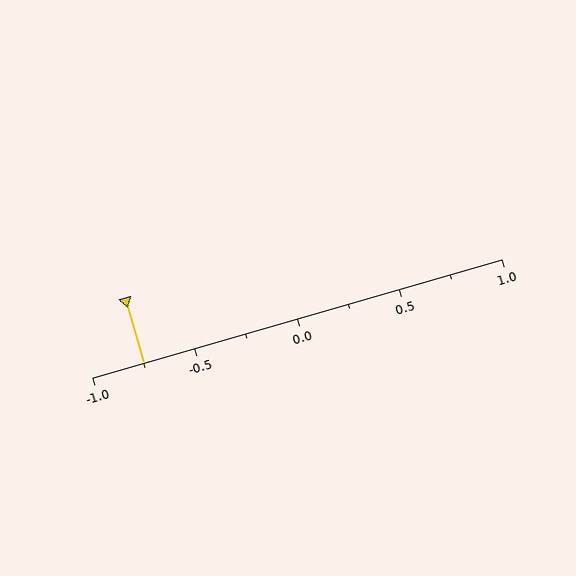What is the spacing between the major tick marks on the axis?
The major ticks are spaced 0.5 apart.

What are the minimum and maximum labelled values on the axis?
The axis runs from -1.0 to 1.0.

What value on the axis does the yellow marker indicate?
The marker indicates approximately -0.75.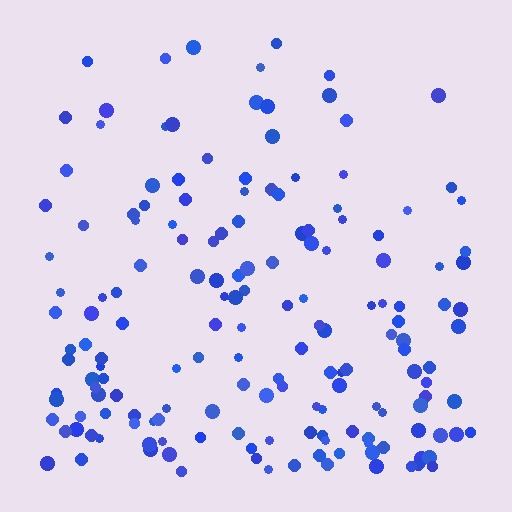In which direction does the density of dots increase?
From top to bottom, with the bottom side densest.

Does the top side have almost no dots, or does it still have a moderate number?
Still a moderate number, just noticeably fewer than the bottom.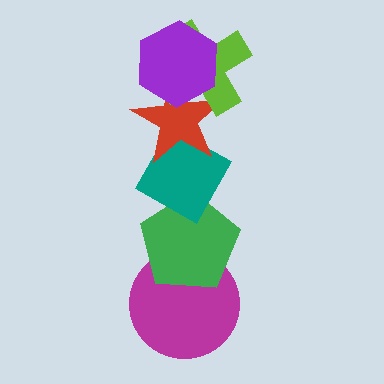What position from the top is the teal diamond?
The teal diamond is 4th from the top.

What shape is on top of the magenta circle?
The green pentagon is on top of the magenta circle.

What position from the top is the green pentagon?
The green pentagon is 5th from the top.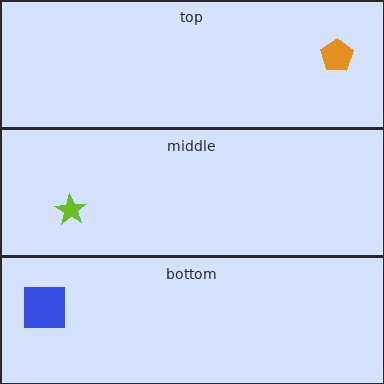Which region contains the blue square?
The bottom region.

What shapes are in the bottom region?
The blue square.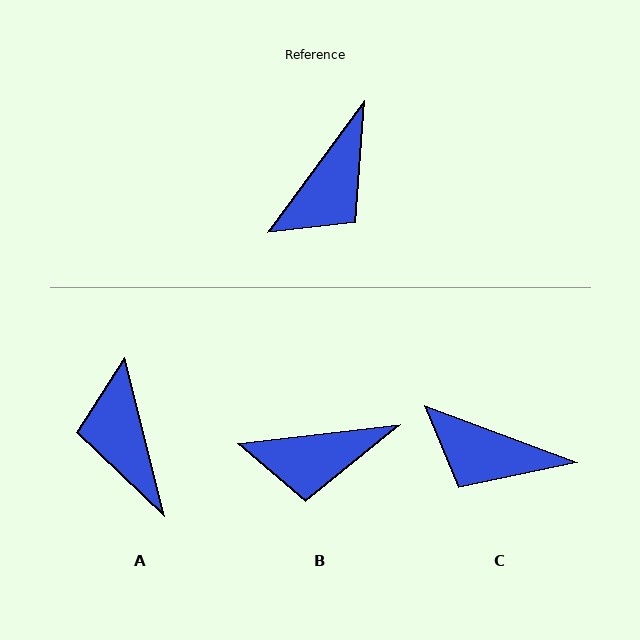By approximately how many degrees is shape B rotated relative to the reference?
Approximately 47 degrees clockwise.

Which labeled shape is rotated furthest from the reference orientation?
A, about 129 degrees away.